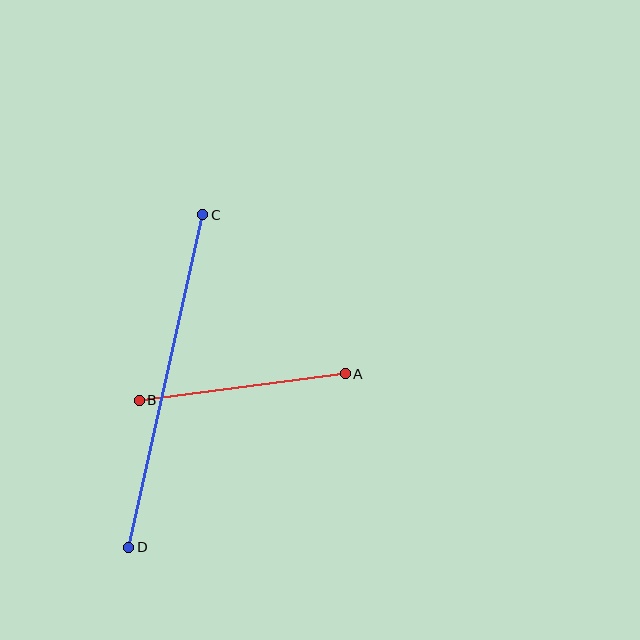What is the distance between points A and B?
The distance is approximately 208 pixels.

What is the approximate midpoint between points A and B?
The midpoint is at approximately (242, 387) pixels.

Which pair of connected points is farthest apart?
Points C and D are farthest apart.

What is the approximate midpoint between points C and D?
The midpoint is at approximately (166, 381) pixels.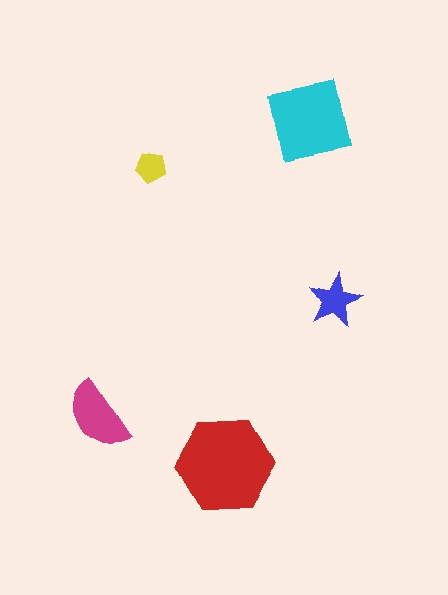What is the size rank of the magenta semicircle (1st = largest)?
3rd.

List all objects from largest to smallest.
The red hexagon, the cyan square, the magenta semicircle, the blue star, the yellow pentagon.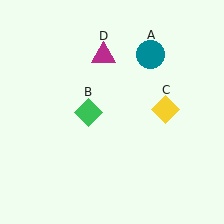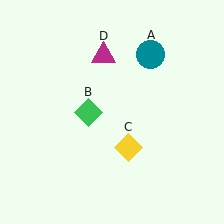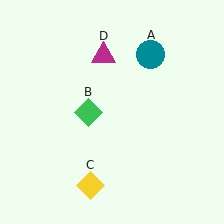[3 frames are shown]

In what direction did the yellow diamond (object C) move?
The yellow diamond (object C) moved down and to the left.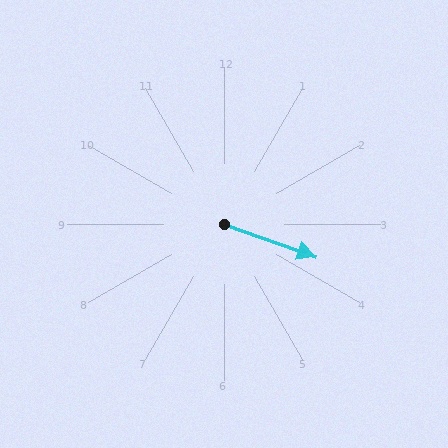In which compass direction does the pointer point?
East.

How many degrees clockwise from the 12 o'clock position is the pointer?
Approximately 110 degrees.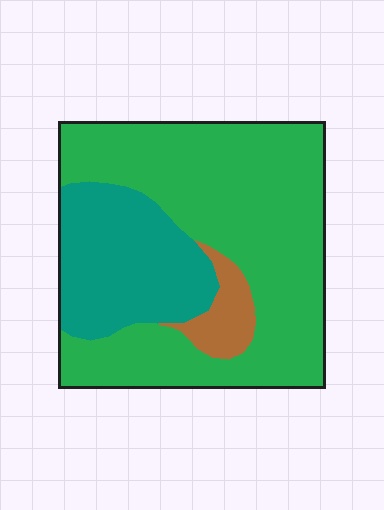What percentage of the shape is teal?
Teal takes up about one quarter (1/4) of the shape.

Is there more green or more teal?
Green.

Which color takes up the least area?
Brown, at roughly 5%.